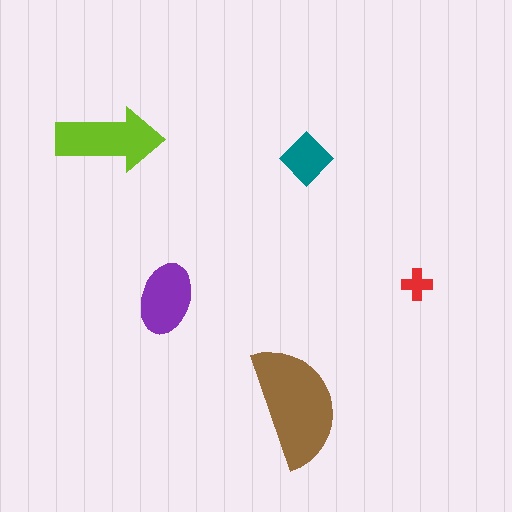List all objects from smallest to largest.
The red cross, the teal diamond, the purple ellipse, the lime arrow, the brown semicircle.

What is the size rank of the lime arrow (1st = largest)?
2nd.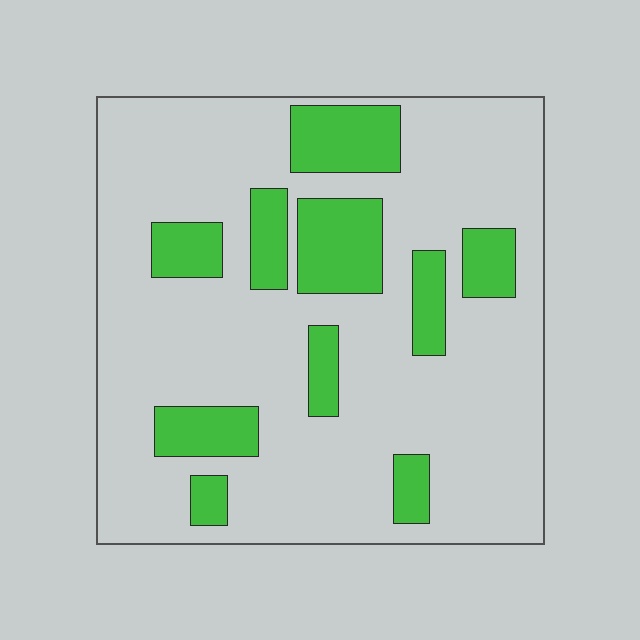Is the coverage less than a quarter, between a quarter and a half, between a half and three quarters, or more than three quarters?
Less than a quarter.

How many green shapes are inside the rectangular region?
10.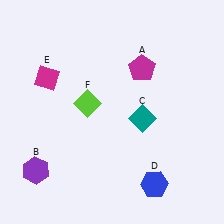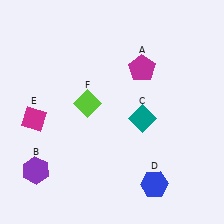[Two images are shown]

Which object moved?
The magenta diamond (E) moved down.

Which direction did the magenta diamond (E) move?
The magenta diamond (E) moved down.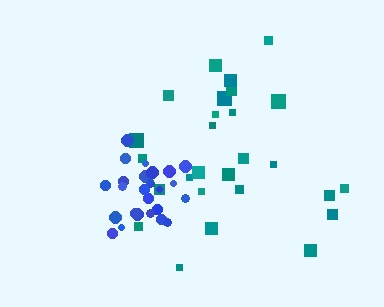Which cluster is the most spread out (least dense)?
Teal.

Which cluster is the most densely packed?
Blue.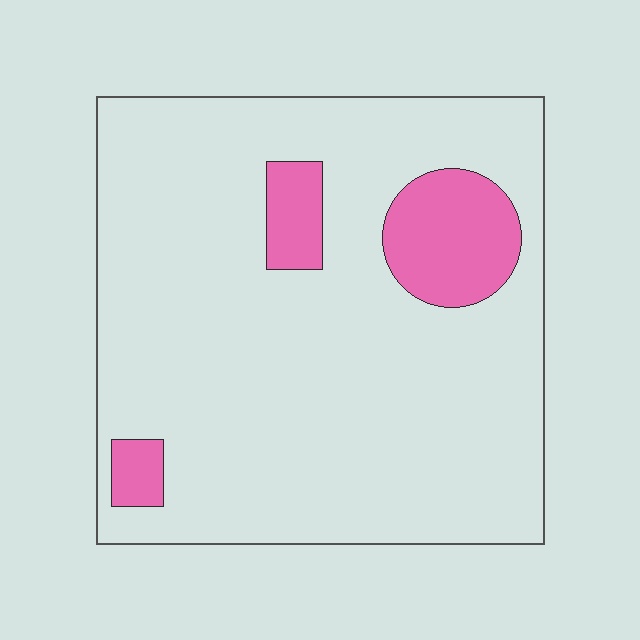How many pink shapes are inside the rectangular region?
3.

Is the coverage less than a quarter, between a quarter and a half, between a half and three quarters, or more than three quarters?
Less than a quarter.